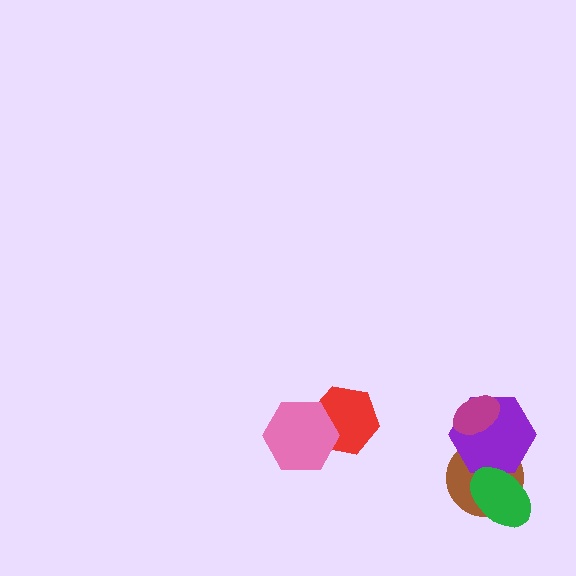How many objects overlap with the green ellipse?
2 objects overlap with the green ellipse.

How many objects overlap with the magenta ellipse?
1 object overlaps with the magenta ellipse.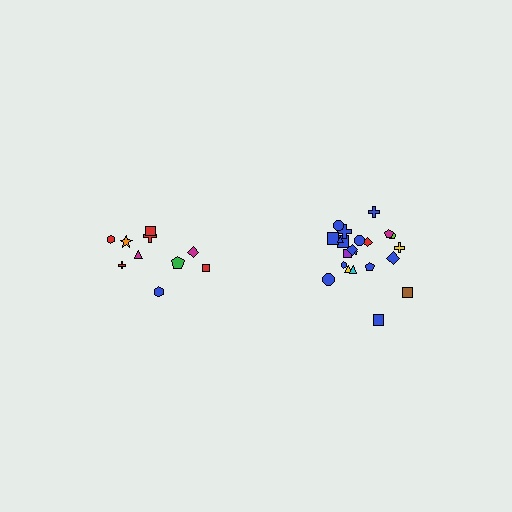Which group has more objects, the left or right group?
The right group.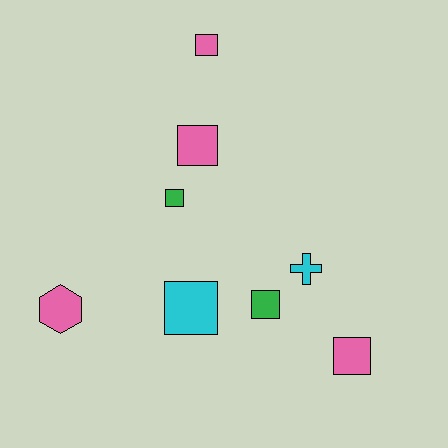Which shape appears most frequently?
Square, with 6 objects.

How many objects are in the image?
There are 8 objects.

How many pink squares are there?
There are 3 pink squares.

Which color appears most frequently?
Pink, with 4 objects.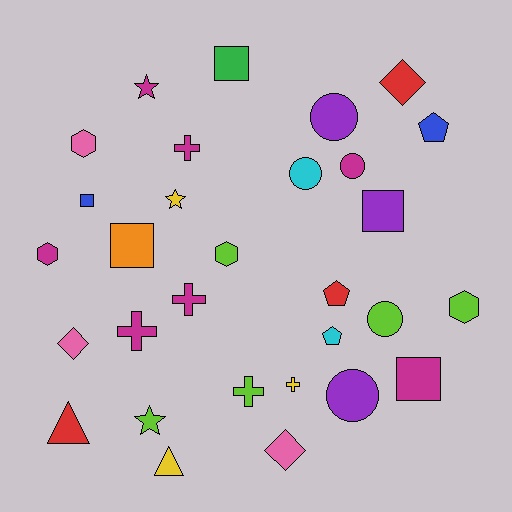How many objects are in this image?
There are 30 objects.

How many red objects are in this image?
There are 3 red objects.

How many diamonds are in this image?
There are 3 diamonds.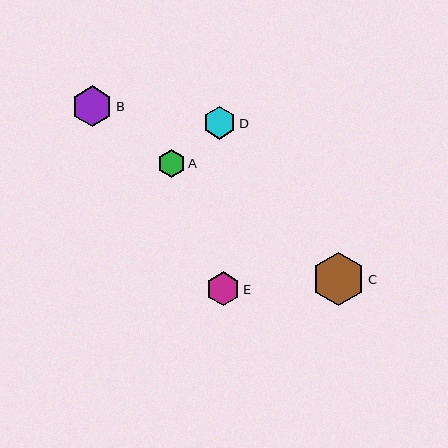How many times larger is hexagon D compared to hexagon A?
Hexagon D is approximately 1.2 times the size of hexagon A.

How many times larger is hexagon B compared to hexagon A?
Hexagon B is approximately 1.5 times the size of hexagon A.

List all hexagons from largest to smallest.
From largest to smallest: C, B, E, D, A.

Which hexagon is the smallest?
Hexagon A is the smallest with a size of approximately 28 pixels.